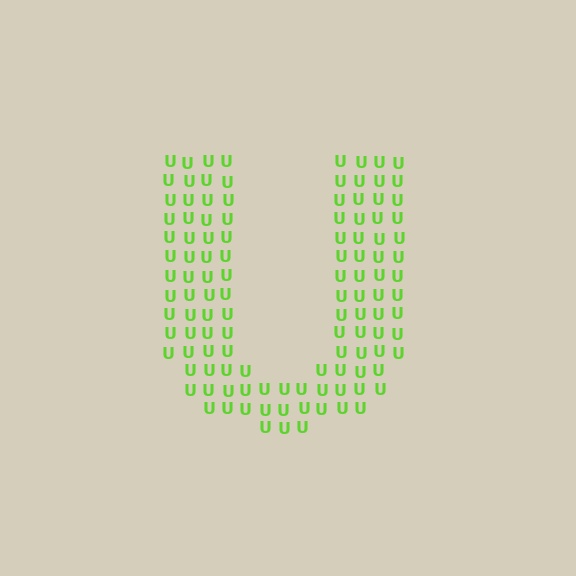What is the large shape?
The large shape is the letter U.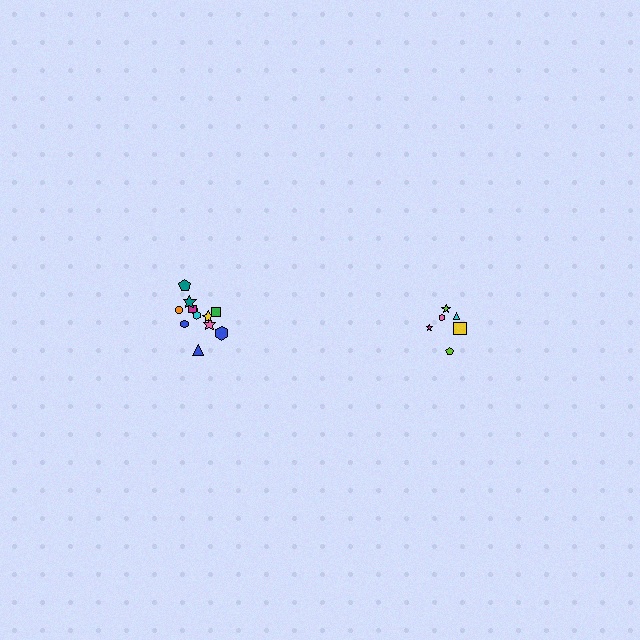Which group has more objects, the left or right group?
The left group.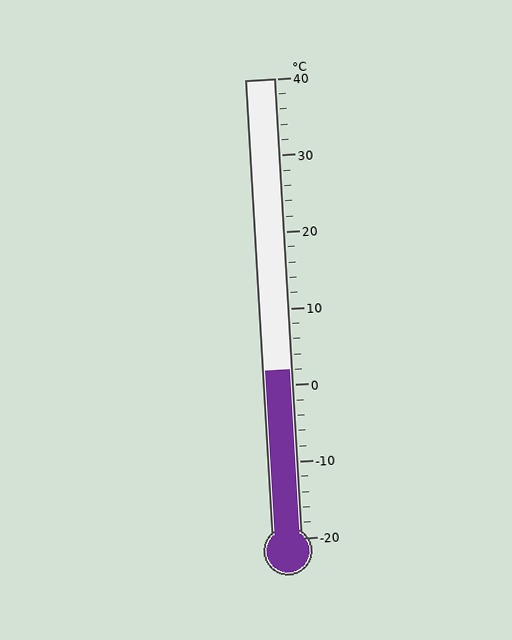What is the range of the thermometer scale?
The thermometer scale ranges from -20°C to 40°C.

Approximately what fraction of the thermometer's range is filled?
The thermometer is filled to approximately 35% of its range.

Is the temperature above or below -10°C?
The temperature is above -10°C.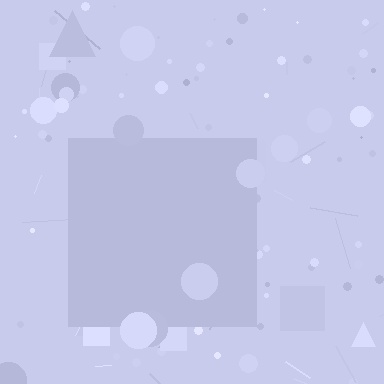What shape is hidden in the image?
A square is hidden in the image.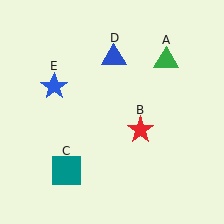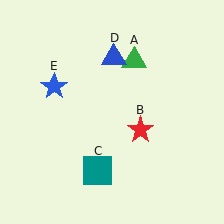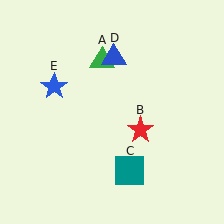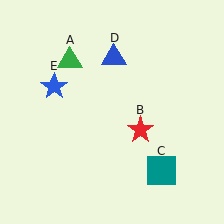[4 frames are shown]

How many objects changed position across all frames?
2 objects changed position: green triangle (object A), teal square (object C).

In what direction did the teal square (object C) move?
The teal square (object C) moved right.